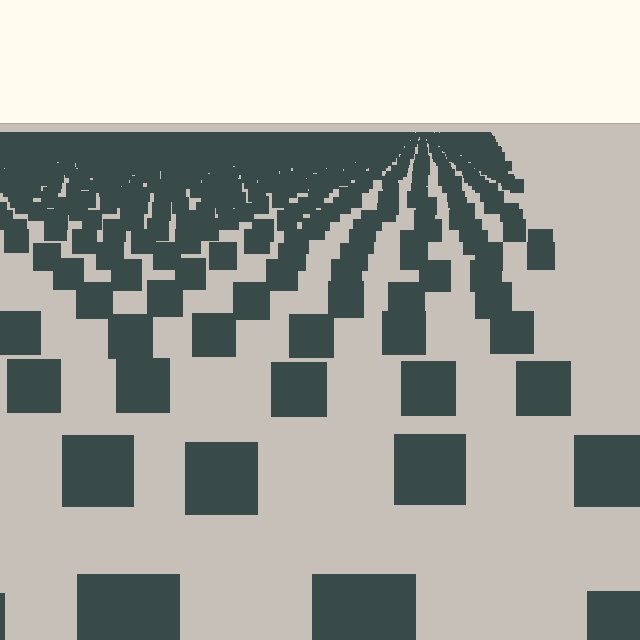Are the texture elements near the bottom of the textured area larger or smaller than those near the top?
Larger. Near the bottom, elements are closer to the viewer and appear at a bigger on-screen size.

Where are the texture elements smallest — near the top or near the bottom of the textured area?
Near the top.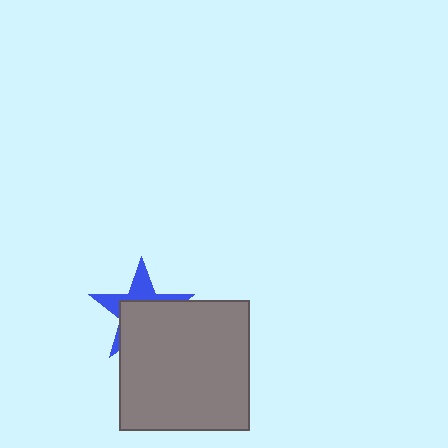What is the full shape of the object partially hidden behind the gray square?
The partially hidden object is a blue star.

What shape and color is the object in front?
The object in front is a gray square.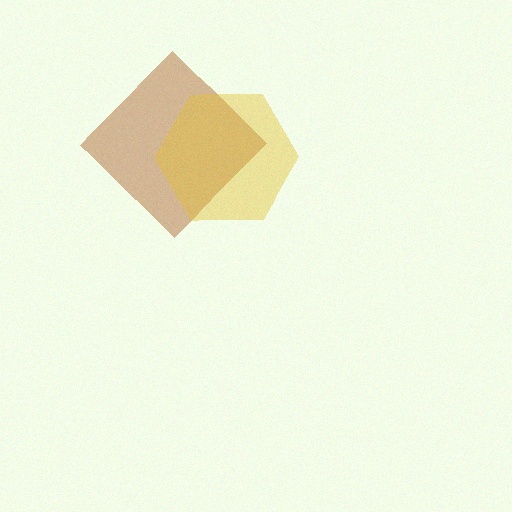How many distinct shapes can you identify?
There are 2 distinct shapes: a brown diamond, a yellow hexagon.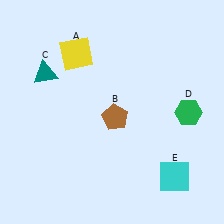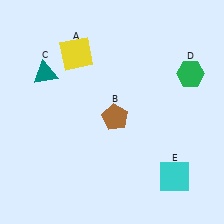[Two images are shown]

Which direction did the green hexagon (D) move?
The green hexagon (D) moved up.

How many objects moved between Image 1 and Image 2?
1 object moved between the two images.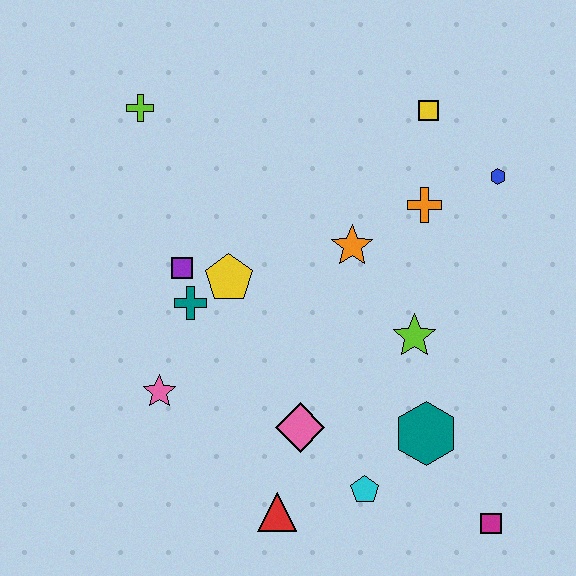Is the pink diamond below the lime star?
Yes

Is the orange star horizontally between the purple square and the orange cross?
Yes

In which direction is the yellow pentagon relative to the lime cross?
The yellow pentagon is below the lime cross.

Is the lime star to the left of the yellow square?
Yes